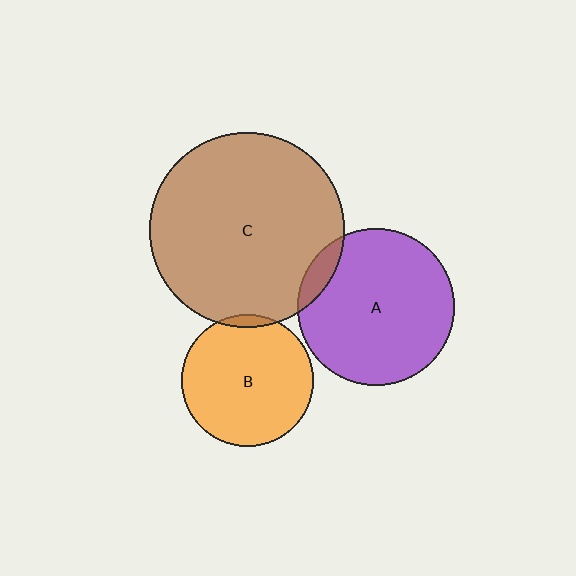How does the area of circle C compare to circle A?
Approximately 1.5 times.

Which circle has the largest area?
Circle C (brown).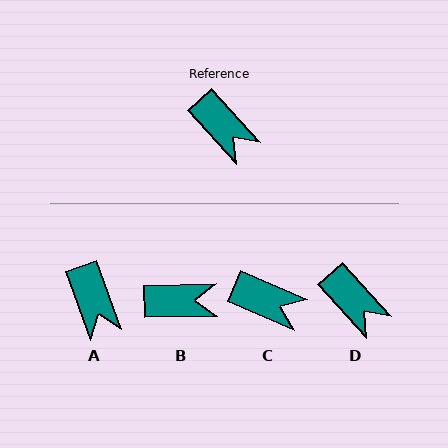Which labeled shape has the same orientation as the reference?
D.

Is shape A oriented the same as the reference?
No, it is off by about 22 degrees.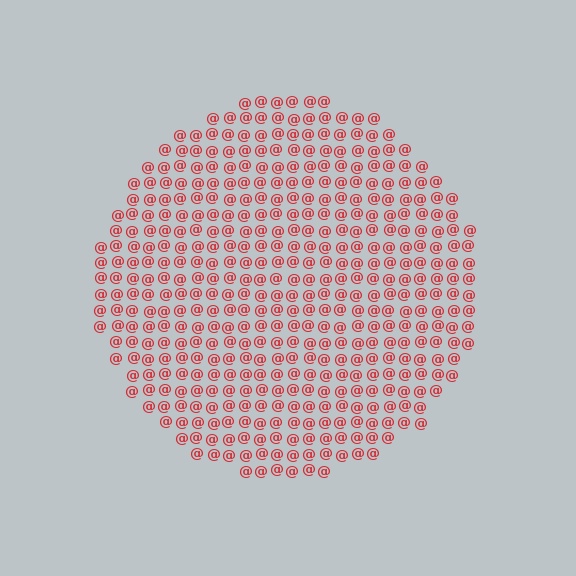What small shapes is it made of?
It is made of small at signs.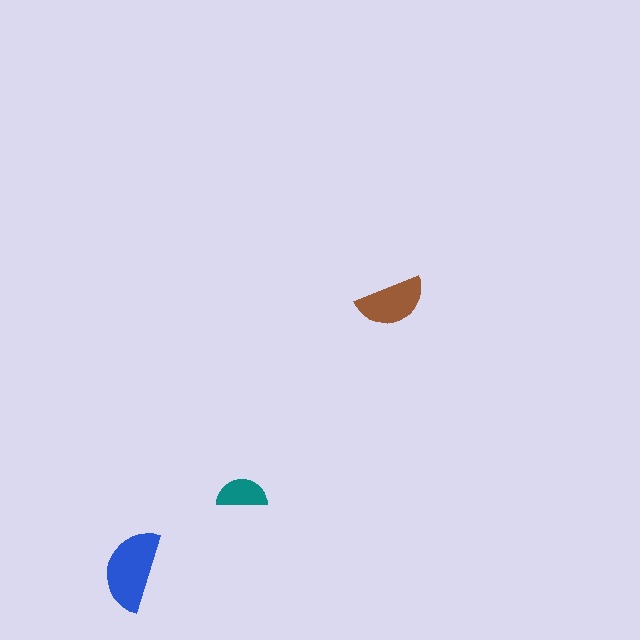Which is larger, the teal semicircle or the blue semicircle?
The blue one.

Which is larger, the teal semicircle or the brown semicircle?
The brown one.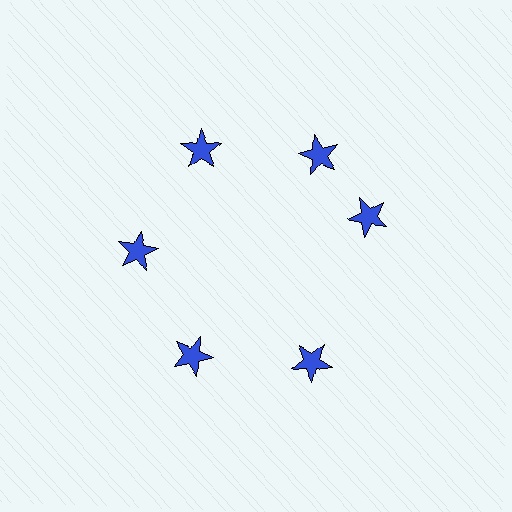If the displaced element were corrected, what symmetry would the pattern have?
It would have 6-fold rotational symmetry — the pattern would map onto itself every 60 degrees.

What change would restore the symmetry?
The symmetry would be restored by rotating it back into even spacing with its neighbors so that all 6 stars sit at equal angles and equal distance from the center.